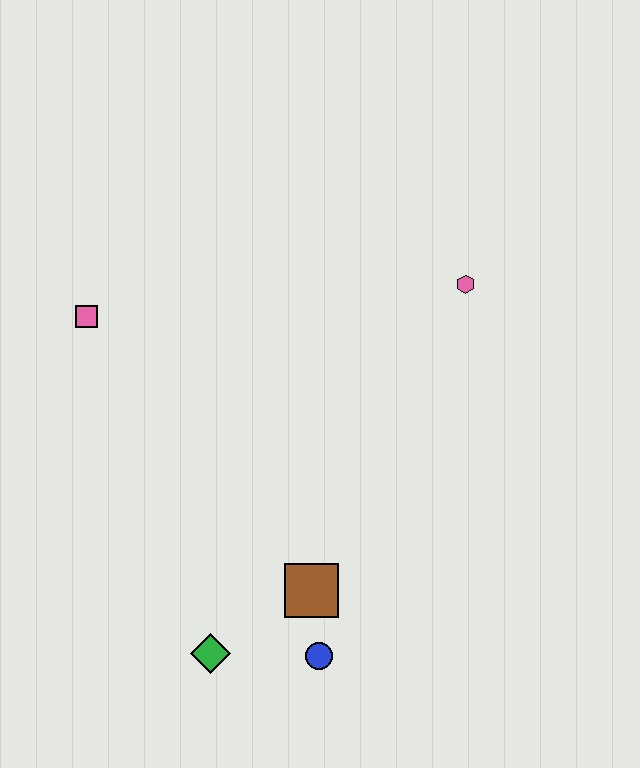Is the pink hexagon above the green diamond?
Yes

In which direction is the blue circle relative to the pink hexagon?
The blue circle is below the pink hexagon.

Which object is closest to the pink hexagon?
The brown square is closest to the pink hexagon.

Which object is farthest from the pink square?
The blue circle is farthest from the pink square.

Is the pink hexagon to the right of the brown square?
Yes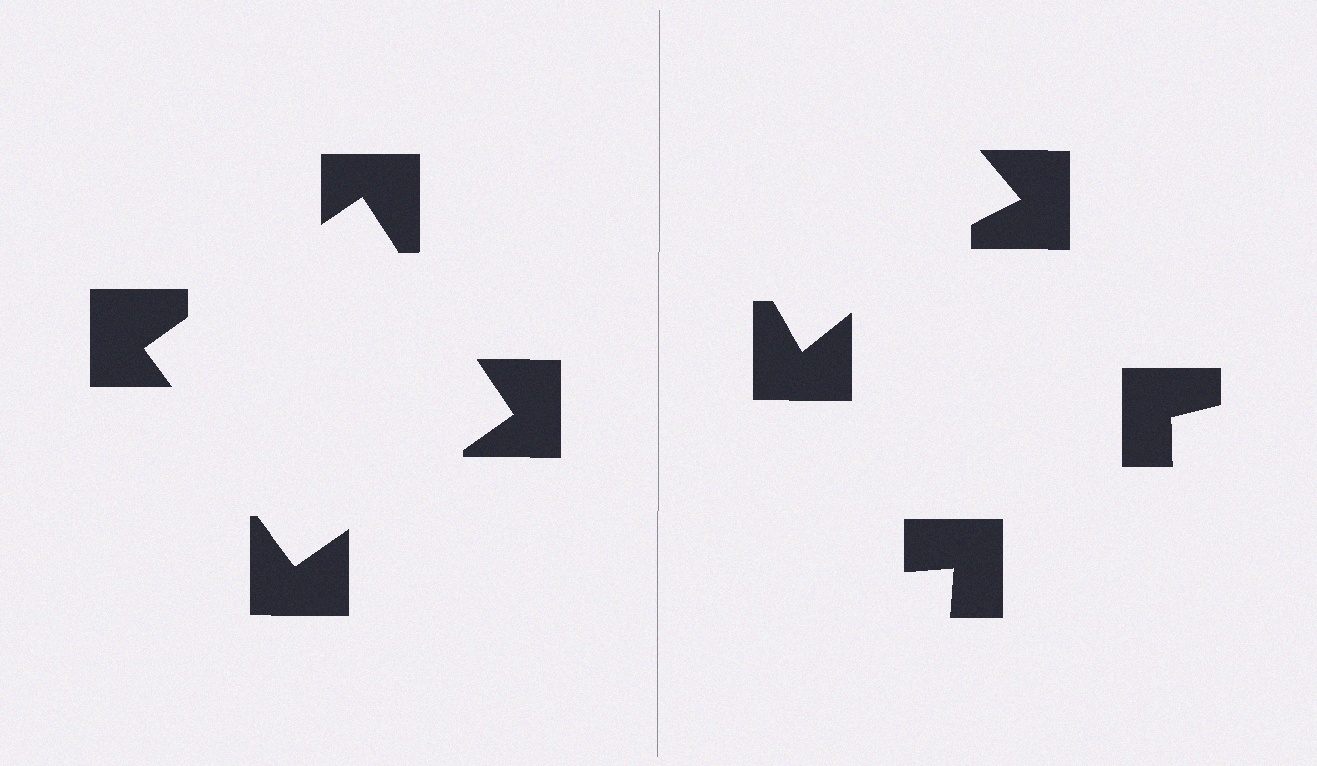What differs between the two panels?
The notched squares are positioned identically on both sides; only the wedge orientations differ. On the left they align to a square; on the right they are misaligned.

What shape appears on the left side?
An illusory square.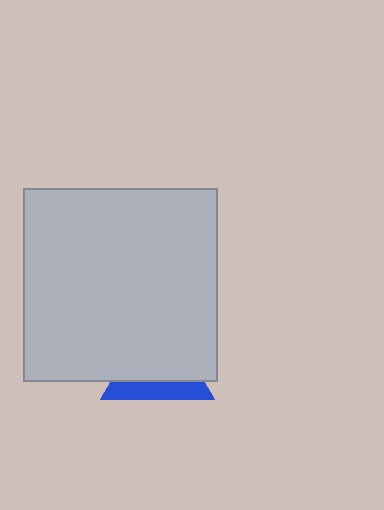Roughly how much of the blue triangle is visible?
A small part of it is visible (roughly 33%).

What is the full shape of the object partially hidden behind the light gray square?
The partially hidden object is a blue triangle.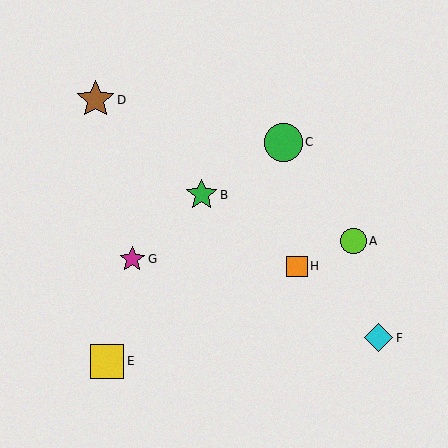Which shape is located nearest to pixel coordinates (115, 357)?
The yellow square (labeled E) at (107, 361) is nearest to that location.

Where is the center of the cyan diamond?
The center of the cyan diamond is at (379, 338).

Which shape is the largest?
The green circle (labeled C) is the largest.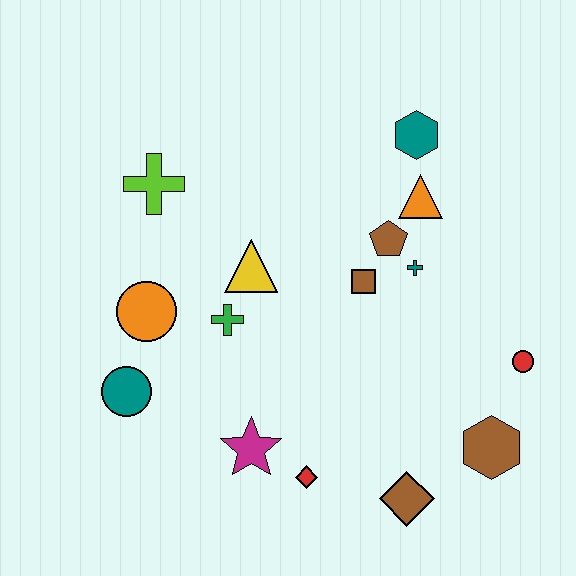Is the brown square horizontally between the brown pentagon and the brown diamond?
No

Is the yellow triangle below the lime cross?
Yes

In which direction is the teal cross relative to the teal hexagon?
The teal cross is below the teal hexagon.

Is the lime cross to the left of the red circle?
Yes